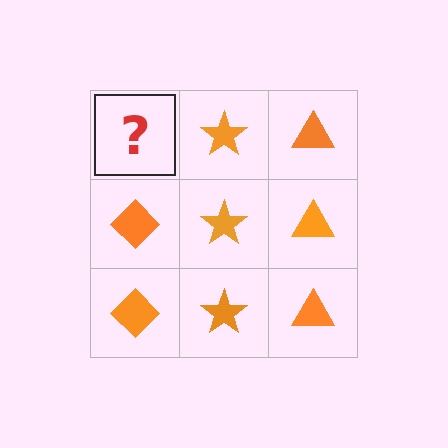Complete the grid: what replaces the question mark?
The question mark should be replaced with an orange diamond.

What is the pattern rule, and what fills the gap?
The rule is that each column has a consistent shape. The gap should be filled with an orange diamond.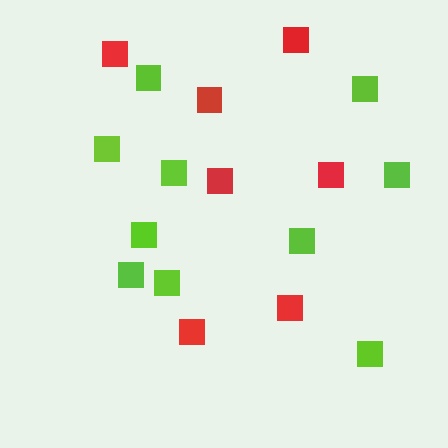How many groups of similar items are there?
There are 2 groups: one group of red squares (7) and one group of lime squares (10).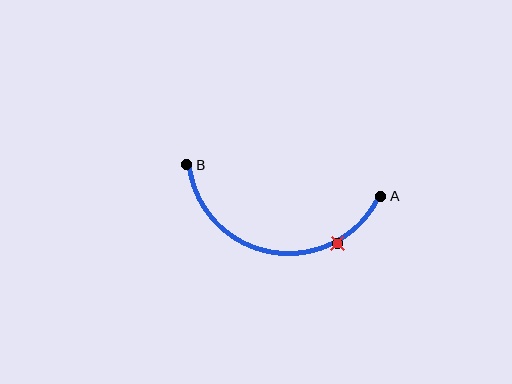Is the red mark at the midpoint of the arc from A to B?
No. The red mark lies on the arc but is closer to endpoint A. The arc midpoint would be at the point on the curve equidistant along the arc from both A and B.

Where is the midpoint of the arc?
The arc midpoint is the point on the curve farthest from the straight line joining A and B. It sits below that line.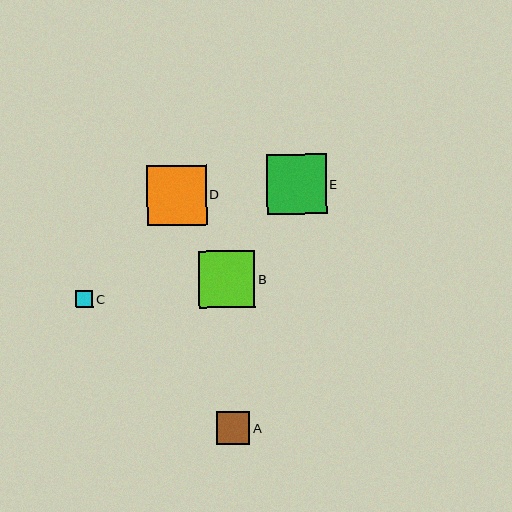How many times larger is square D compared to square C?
Square D is approximately 3.5 times the size of square C.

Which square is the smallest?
Square C is the smallest with a size of approximately 17 pixels.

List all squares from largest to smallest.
From largest to smallest: E, D, B, A, C.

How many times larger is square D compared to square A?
Square D is approximately 1.8 times the size of square A.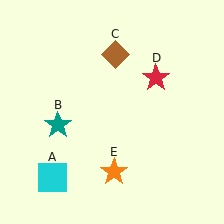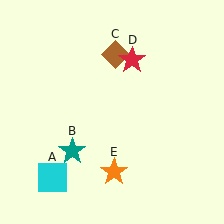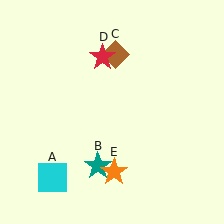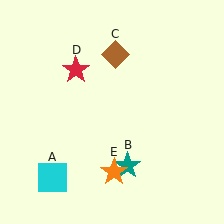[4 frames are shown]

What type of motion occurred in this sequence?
The teal star (object B), red star (object D) rotated counterclockwise around the center of the scene.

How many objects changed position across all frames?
2 objects changed position: teal star (object B), red star (object D).